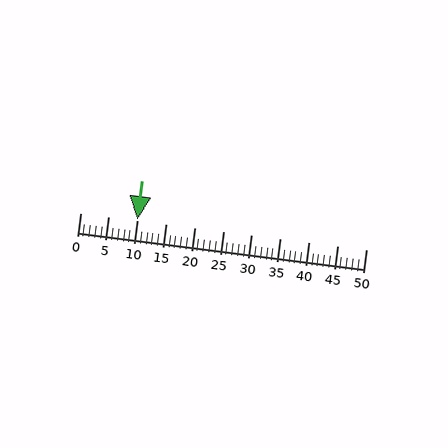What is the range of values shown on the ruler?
The ruler shows values from 0 to 50.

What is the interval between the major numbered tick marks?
The major tick marks are spaced 5 units apart.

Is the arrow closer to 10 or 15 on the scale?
The arrow is closer to 10.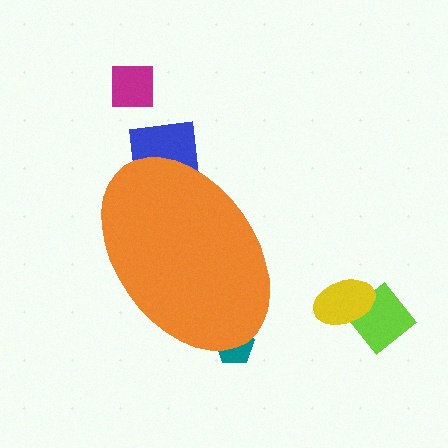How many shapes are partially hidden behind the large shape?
2 shapes are partially hidden.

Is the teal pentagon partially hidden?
Yes, the teal pentagon is partially hidden behind the orange ellipse.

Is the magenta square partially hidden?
No, the magenta square is fully visible.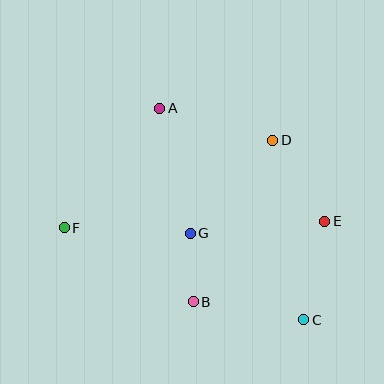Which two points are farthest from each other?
Points E and F are farthest from each other.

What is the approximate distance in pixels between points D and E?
The distance between D and E is approximately 97 pixels.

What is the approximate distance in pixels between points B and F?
The distance between B and F is approximately 149 pixels.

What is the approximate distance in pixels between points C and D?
The distance between C and D is approximately 182 pixels.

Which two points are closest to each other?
Points B and G are closest to each other.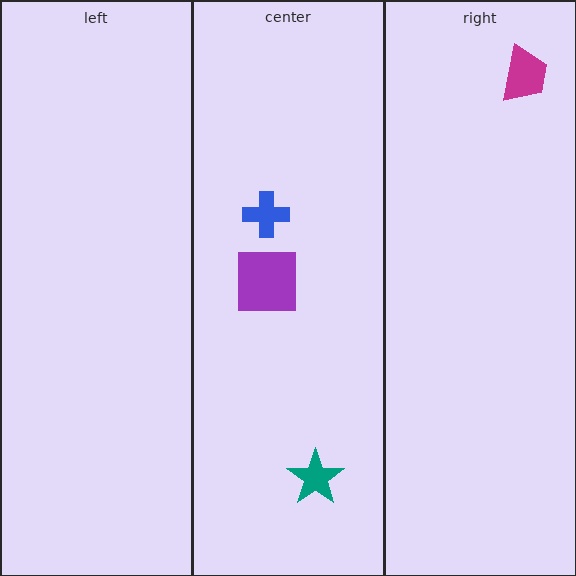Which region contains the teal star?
The center region.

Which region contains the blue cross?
The center region.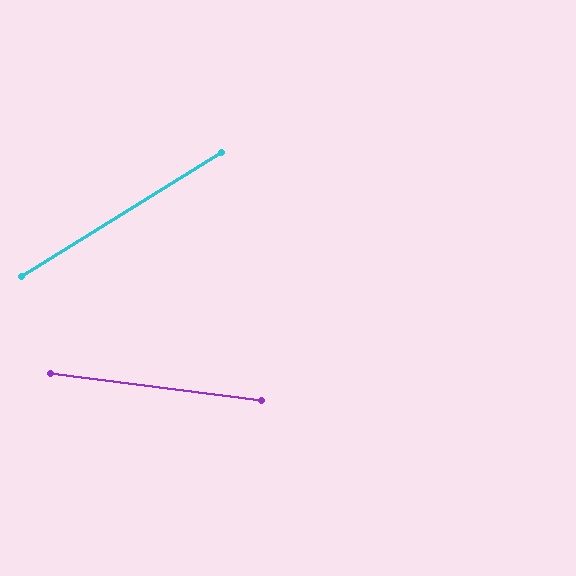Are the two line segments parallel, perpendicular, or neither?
Neither parallel nor perpendicular — they differ by about 39°.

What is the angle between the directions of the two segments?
Approximately 39 degrees.